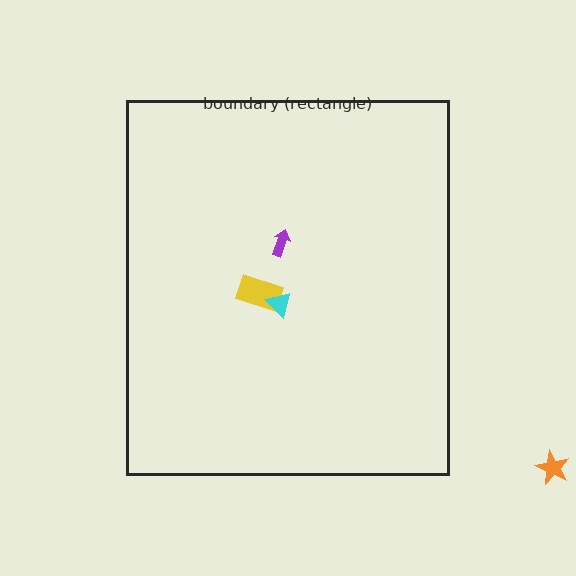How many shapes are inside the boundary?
3 inside, 1 outside.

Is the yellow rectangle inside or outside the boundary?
Inside.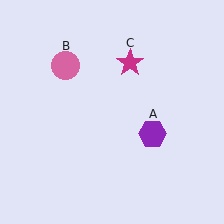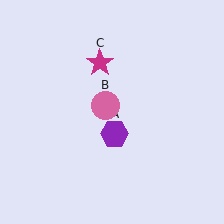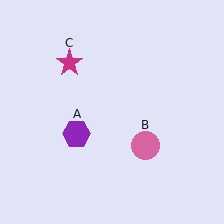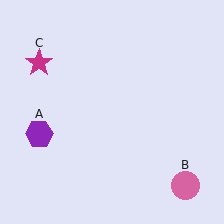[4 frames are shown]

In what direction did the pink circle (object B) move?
The pink circle (object B) moved down and to the right.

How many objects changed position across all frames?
3 objects changed position: purple hexagon (object A), pink circle (object B), magenta star (object C).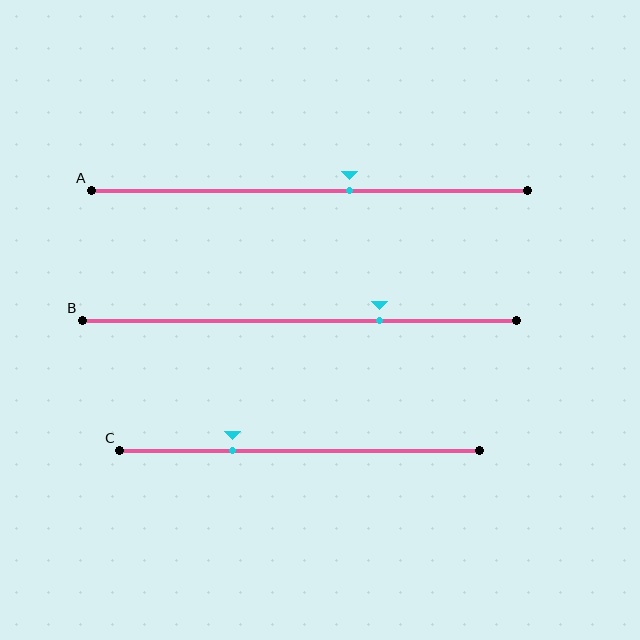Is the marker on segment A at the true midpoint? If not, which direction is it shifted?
No, the marker on segment A is shifted to the right by about 9% of the segment length.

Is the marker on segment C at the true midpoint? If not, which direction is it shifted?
No, the marker on segment C is shifted to the left by about 19% of the segment length.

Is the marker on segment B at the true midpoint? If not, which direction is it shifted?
No, the marker on segment B is shifted to the right by about 19% of the segment length.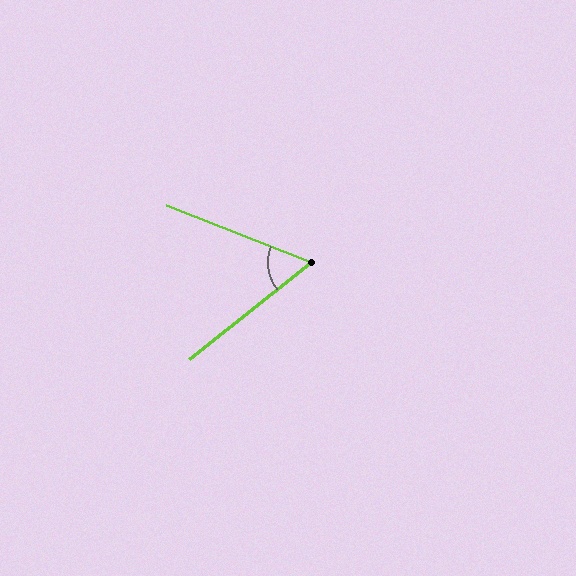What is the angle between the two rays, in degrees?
Approximately 60 degrees.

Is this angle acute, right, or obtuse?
It is acute.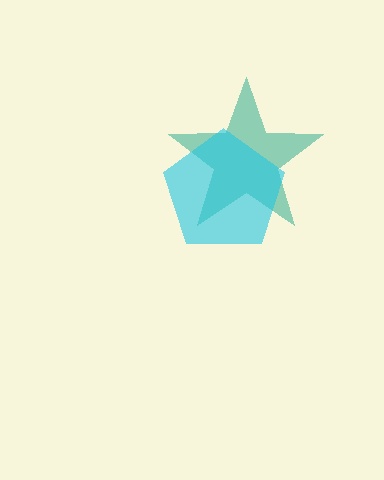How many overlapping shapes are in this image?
There are 2 overlapping shapes in the image.